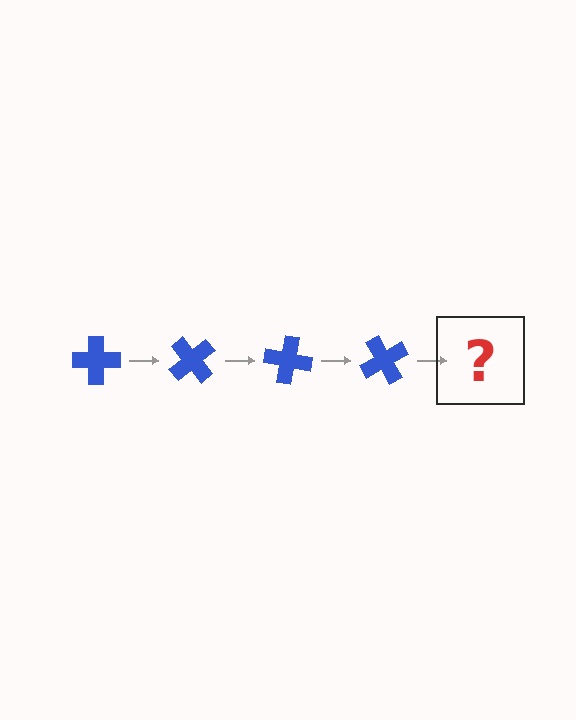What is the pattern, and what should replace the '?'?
The pattern is that the cross rotates 50 degrees each step. The '?' should be a blue cross rotated 200 degrees.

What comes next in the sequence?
The next element should be a blue cross rotated 200 degrees.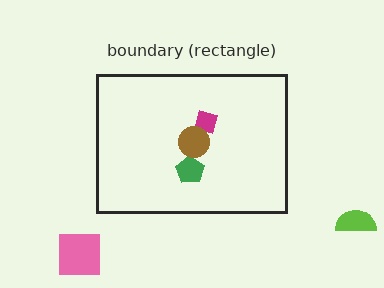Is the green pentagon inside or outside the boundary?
Inside.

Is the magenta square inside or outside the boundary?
Inside.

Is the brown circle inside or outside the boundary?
Inside.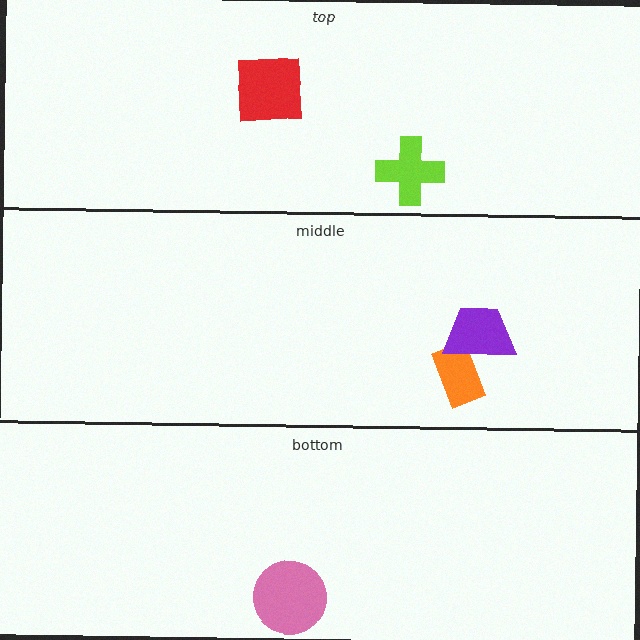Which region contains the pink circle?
The bottom region.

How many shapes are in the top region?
2.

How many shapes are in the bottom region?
1.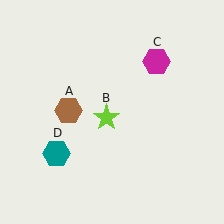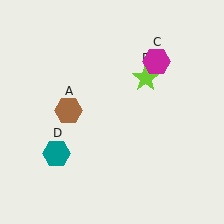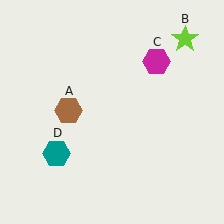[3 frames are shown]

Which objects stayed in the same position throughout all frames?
Brown hexagon (object A) and magenta hexagon (object C) and teal hexagon (object D) remained stationary.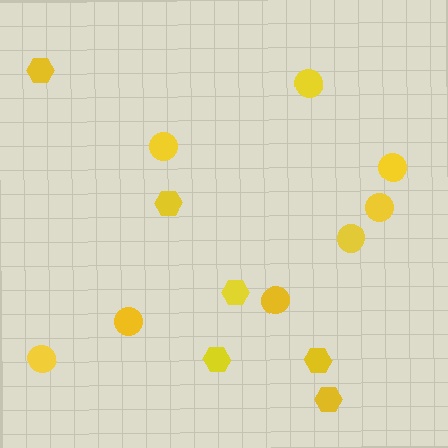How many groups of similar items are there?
There are 2 groups: one group of circles (8) and one group of hexagons (6).